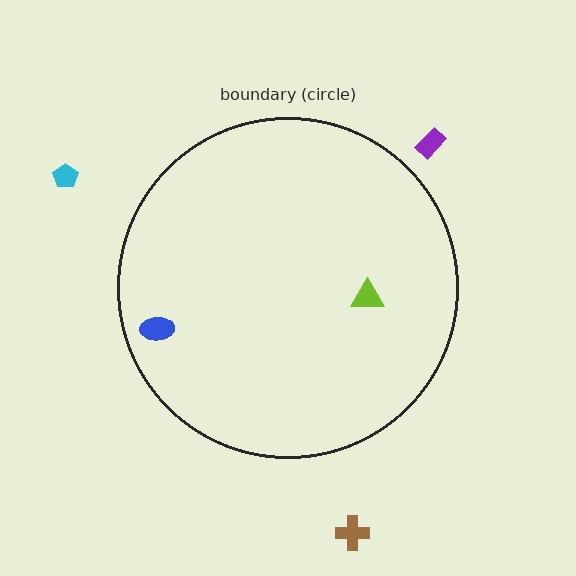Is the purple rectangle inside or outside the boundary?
Outside.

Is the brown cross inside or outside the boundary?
Outside.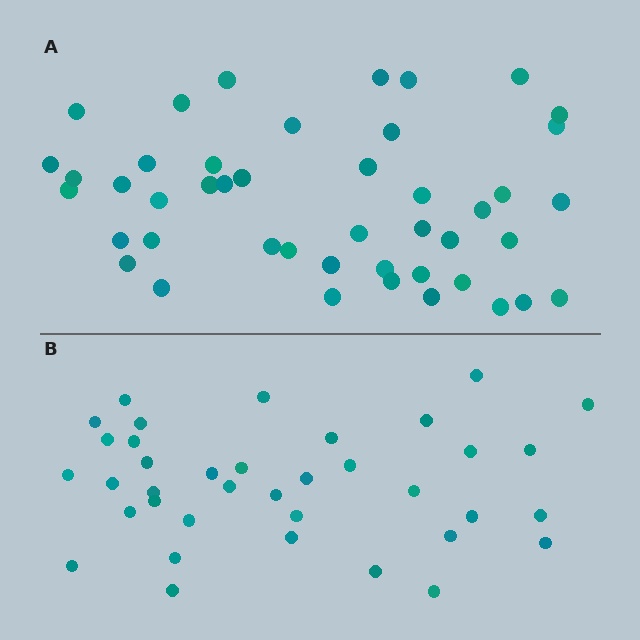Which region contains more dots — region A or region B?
Region A (the top region) has more dots.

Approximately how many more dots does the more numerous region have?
Region A has roughly 8 or so more dots than region B.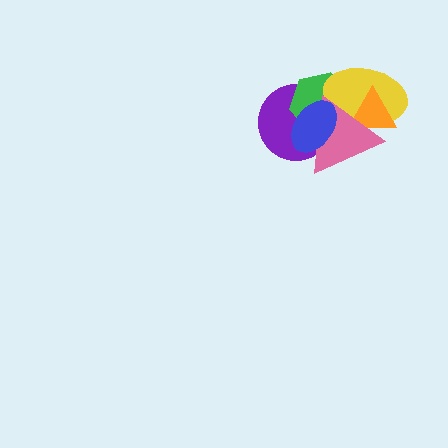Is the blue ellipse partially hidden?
No, no other shape covers it.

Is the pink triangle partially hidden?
Yes, it is partially covered by another shape.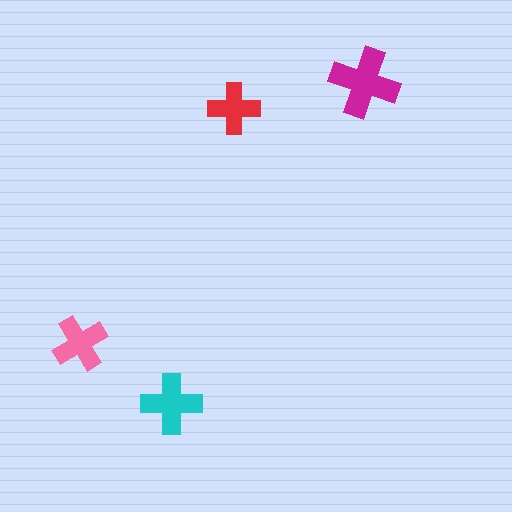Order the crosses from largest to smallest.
the magenta one, the cyan one, the pink one, the red one.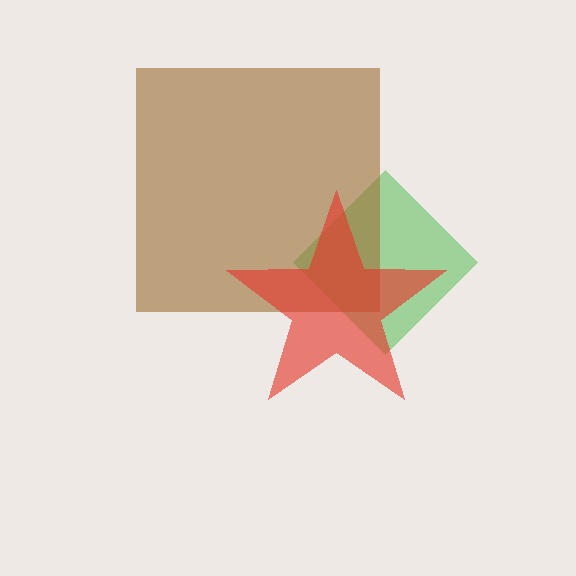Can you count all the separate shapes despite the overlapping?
Yes, there are 3 separate shapes.